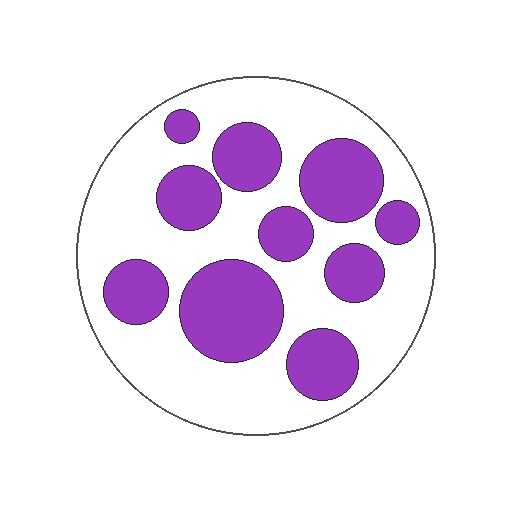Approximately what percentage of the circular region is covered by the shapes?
Approximately 35%.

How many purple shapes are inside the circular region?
10.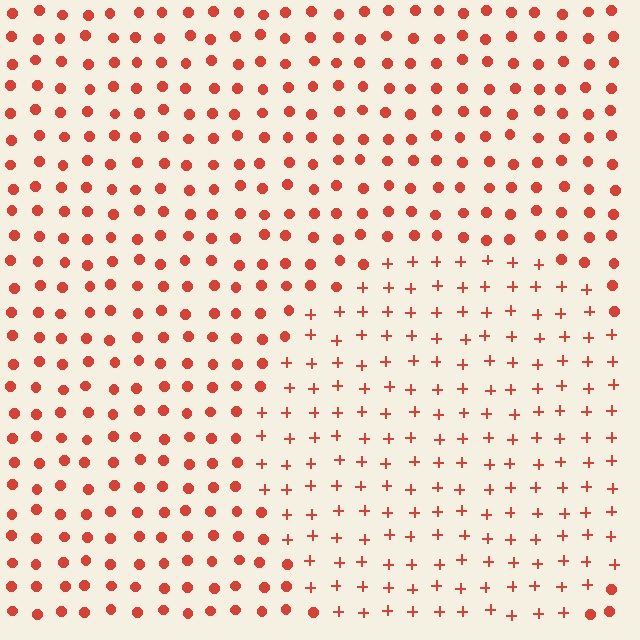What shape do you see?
I see a circle.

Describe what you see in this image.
The image is filled with small red elements arranged in a uniform grid. A circle-shaped region contains plus signs, while the surrounding area contains circles. The boundary is defined purely by the change in element shape.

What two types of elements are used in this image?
The image uses plus signs inside the circle region and circles outside it.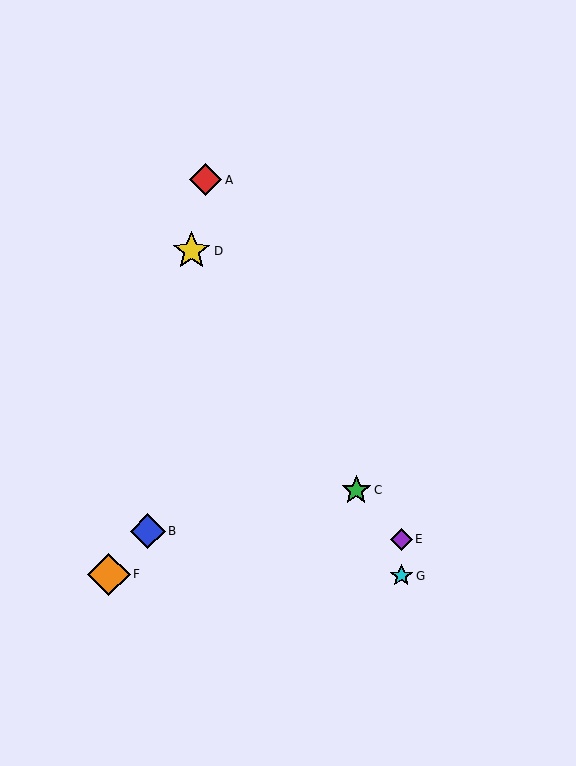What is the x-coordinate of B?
Object B is at x≈148.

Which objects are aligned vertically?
Objects E, G are aligned vertically.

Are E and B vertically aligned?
No, E is at x≈401 and B is at x≈148.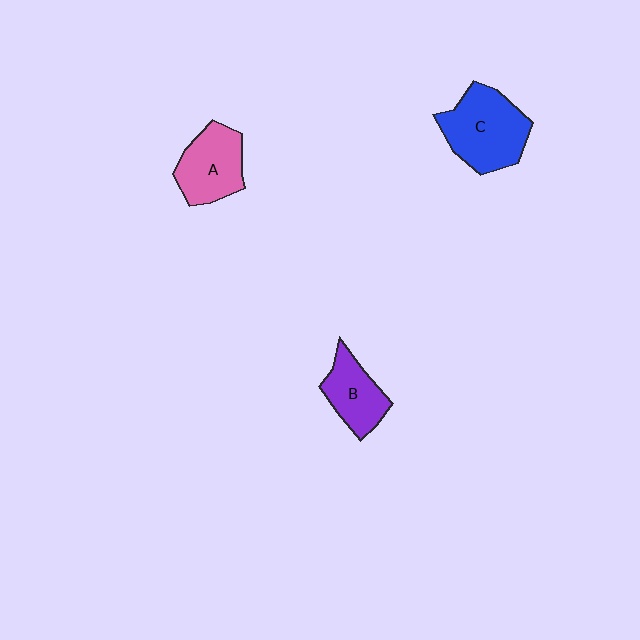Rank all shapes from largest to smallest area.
From largest to smallest: C (blue), A (pink), B (purple).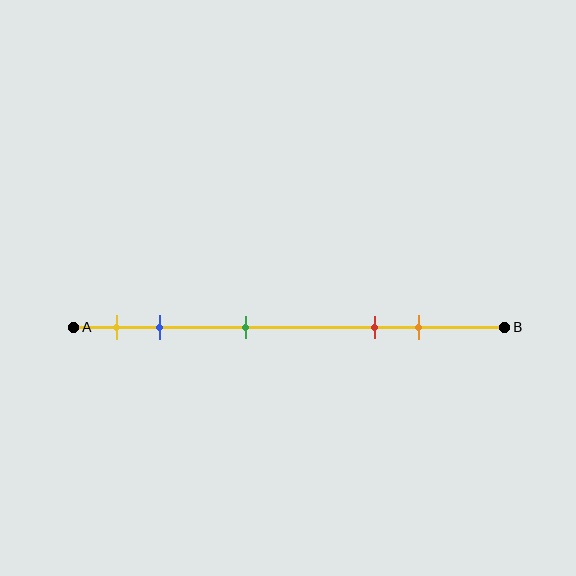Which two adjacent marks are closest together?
The yellow and blue marks are the closest adjacent pair.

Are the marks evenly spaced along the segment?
No, the marks are not evenly spaced.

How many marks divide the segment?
There are 5 marks dividing the segment.